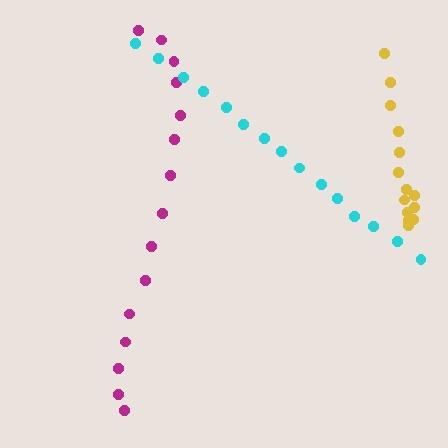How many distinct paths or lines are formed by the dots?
There are 3 distinct paths.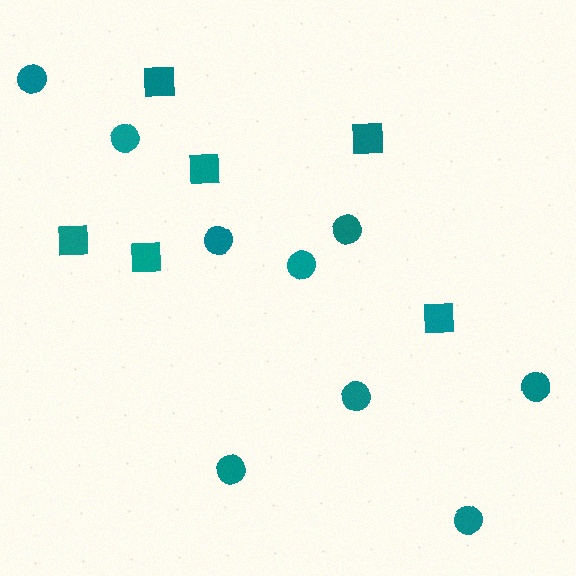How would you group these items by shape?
There are 2 groups: one group of circles (9) and one group of squares (6).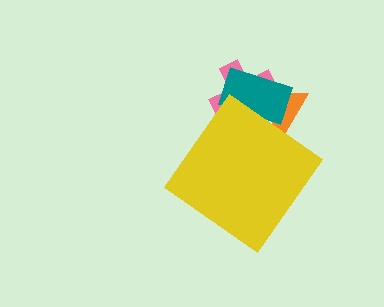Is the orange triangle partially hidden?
Yes, the orange triangle is partially hidden behind the yellow diamond.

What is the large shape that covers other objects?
A yellow diamond.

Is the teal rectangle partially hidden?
Yes, the teal rectangle is partially hidden behind the yellow diamond.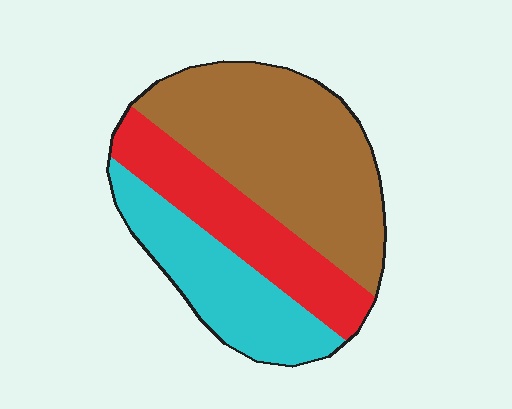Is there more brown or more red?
Brown.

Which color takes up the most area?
Brown, at roughly 50%.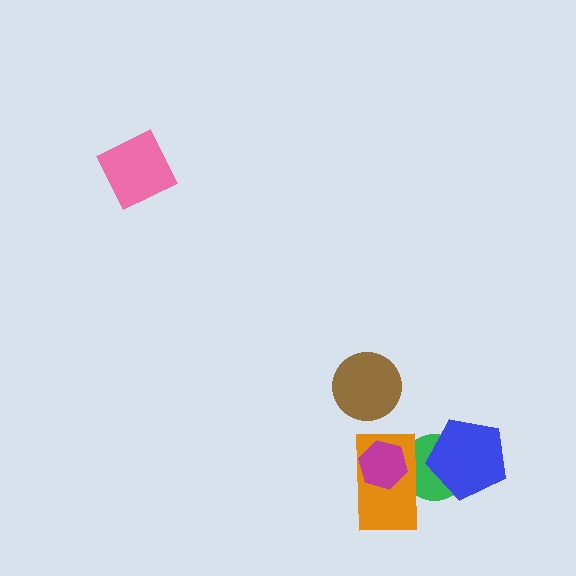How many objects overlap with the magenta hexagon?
2 objects overlap with the magenta hexagon.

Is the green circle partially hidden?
Yes, it is partially covered by another shape.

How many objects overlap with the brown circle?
0 objects overlap with the brown circle.